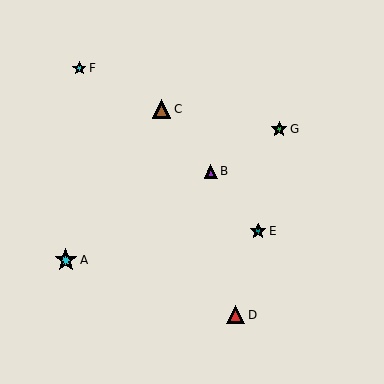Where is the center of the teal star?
The center of the teal star is at (258, 231).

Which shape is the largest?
The cyan star (labeled A) is the largest.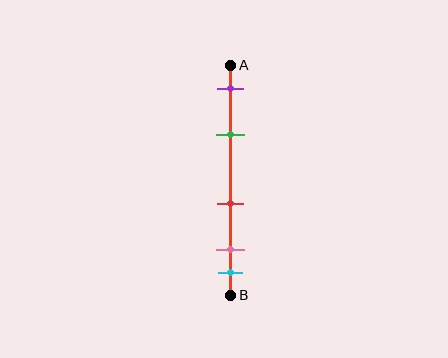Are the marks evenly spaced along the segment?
No, the marks are not evenly spaced.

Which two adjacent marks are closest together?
The pink and cyan marks are the closest adjacent pair.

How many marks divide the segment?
There are 5 marks dividing the segment.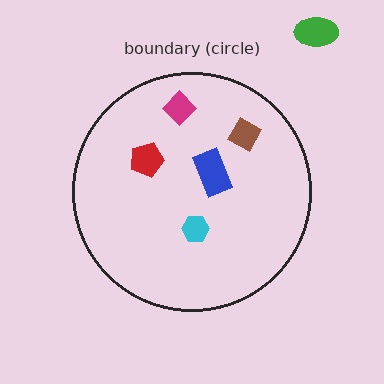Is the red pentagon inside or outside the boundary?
Inside.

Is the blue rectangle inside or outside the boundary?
Inside.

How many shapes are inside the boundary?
5 inside, 1 outside.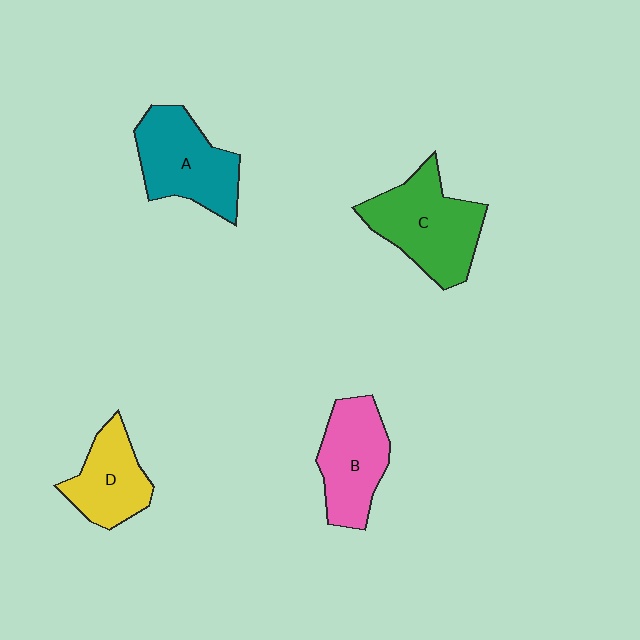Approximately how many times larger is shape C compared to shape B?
Approximately 1.3 times.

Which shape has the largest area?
Shape C (green).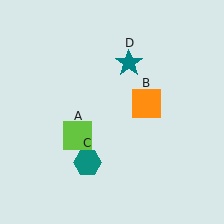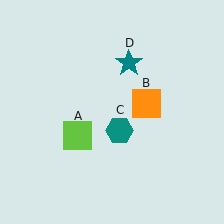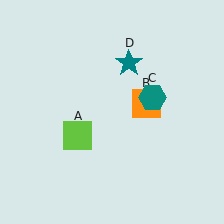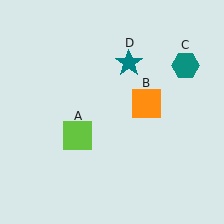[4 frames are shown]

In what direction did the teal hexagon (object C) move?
The teal hexagon (object C) moved up and to the right.